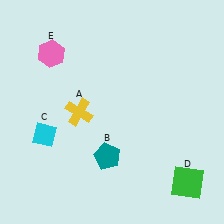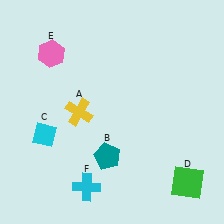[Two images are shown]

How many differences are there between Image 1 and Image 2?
There is 1 difference between the two images.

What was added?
A cyan cross (F) was added in Image 2.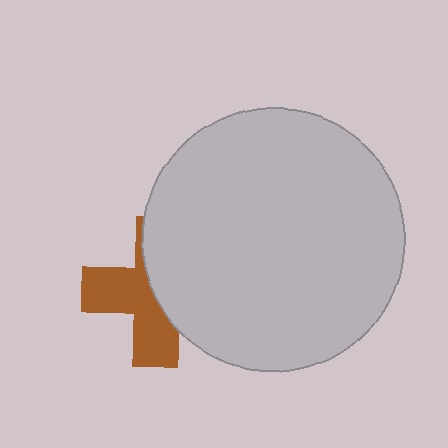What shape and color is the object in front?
The object in front is a light gray circle.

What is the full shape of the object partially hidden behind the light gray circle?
The partially hidden object is a brown cross.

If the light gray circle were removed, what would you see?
You would see the complete brown cross.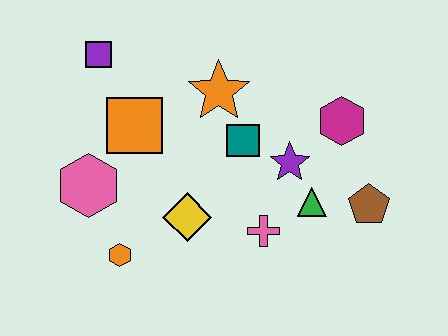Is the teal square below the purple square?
Yes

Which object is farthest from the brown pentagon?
The purple square is farthest from the brown pentagon.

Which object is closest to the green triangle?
The purple star is closest to the green triangle.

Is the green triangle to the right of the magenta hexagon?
No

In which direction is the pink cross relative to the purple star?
The pink cross is below the purple star.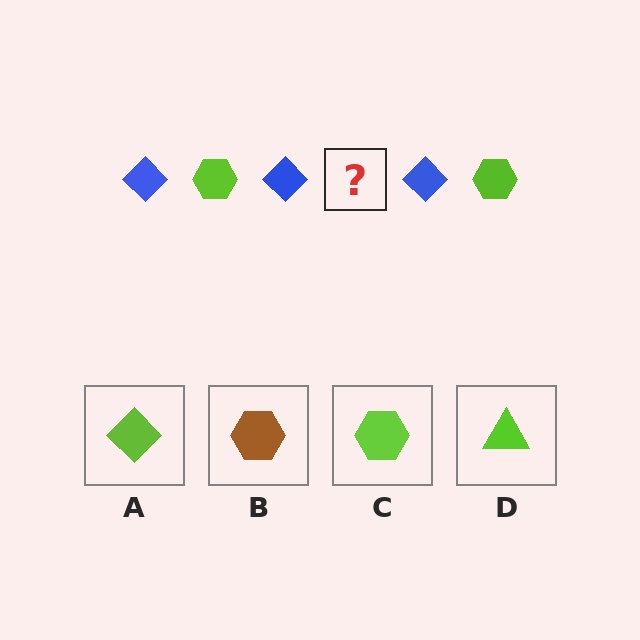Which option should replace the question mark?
Option C.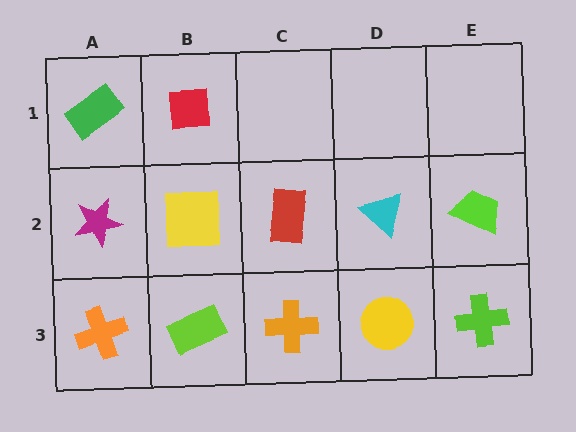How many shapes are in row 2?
5 shapes.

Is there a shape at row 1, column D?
No, that cell is empty.